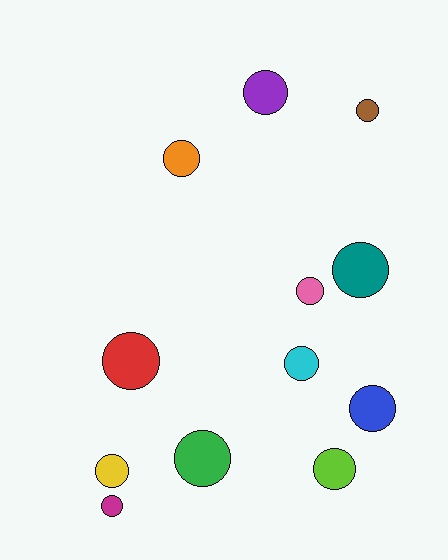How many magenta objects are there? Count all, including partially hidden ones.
There is 1 magenta object.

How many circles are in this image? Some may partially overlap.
There are 12 circles.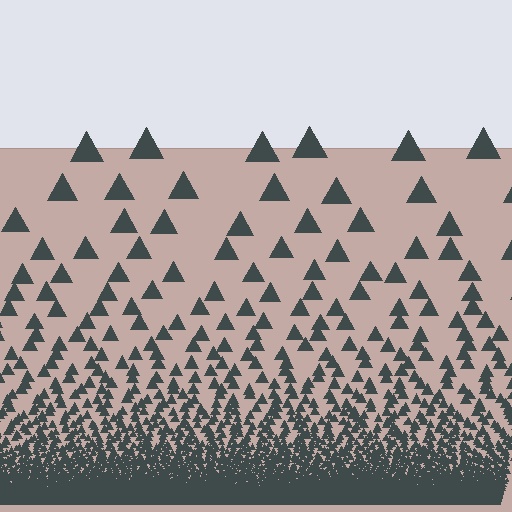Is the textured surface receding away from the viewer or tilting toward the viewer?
The surface appears to tilt toward the viewer. Texture elements get larger and sparser toward the top.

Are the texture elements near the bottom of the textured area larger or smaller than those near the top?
Smaller. The gradient is inverted — elements near the bottom are smaller and denser.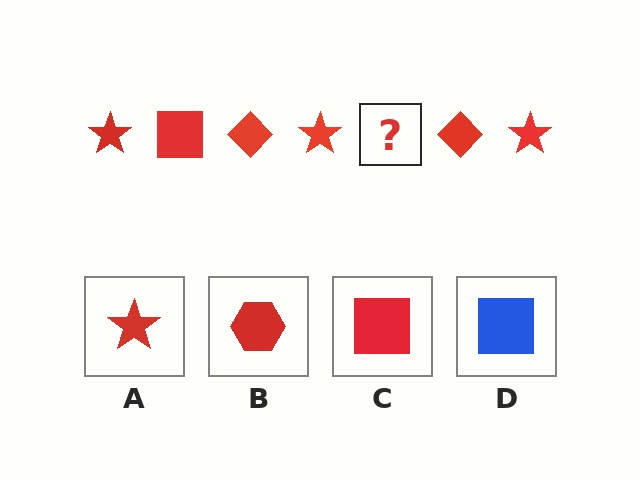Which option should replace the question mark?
Option C.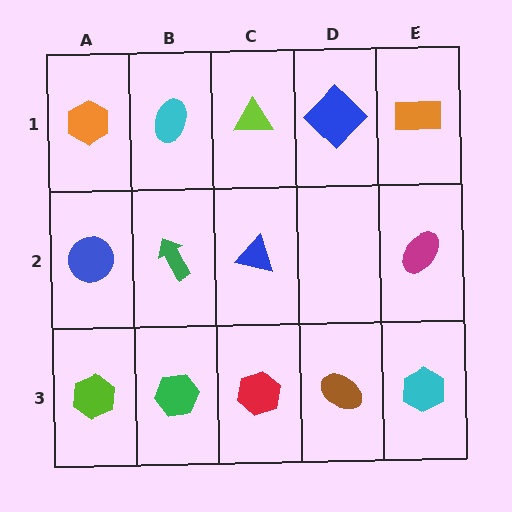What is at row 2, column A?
A blue circle.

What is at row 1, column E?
An orange rectangle.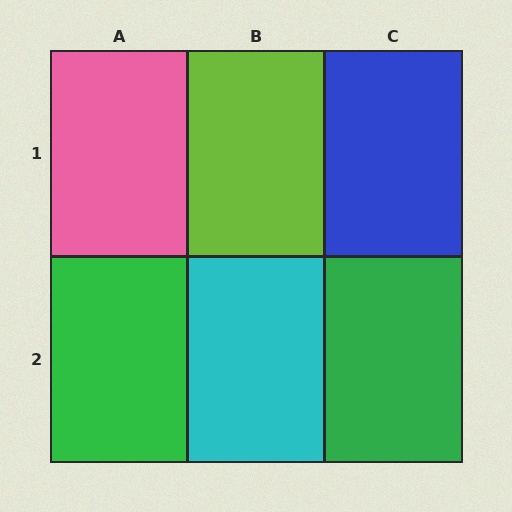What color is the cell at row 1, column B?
Lime.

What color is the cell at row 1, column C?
Blue.